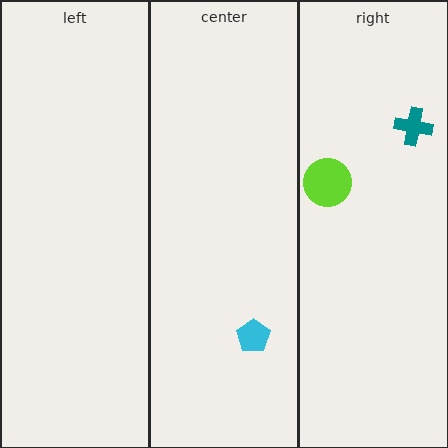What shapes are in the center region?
The cyan pentagon.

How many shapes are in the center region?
1.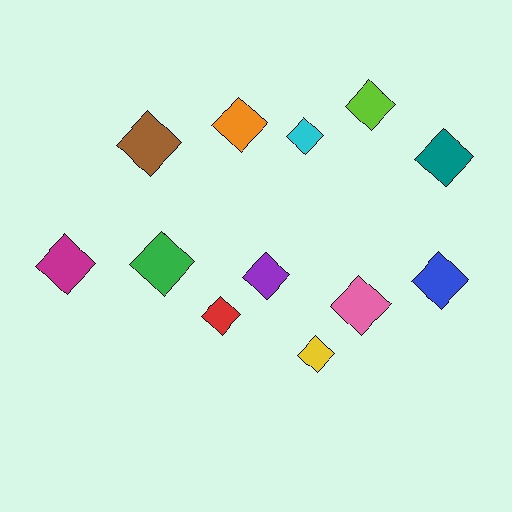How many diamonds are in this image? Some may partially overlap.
There are 12 diamonds.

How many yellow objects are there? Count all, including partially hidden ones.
There is 1 yellow object.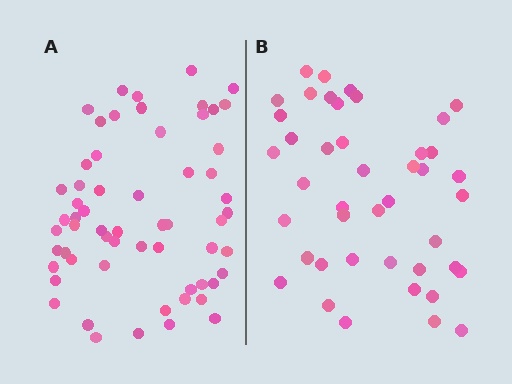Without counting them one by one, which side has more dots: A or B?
Region A (the left region) has more dots.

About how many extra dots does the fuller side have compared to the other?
Region A has approximately 15 more dots than region B.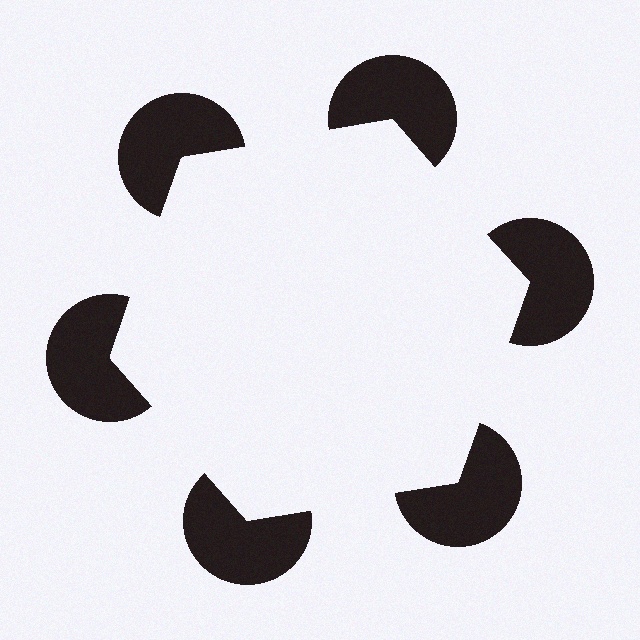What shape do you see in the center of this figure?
An illusory hexagon — its edges are inferred from the aligned wedge cuts in the pac-man discs, not physically drawn.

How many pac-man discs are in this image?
There are 6 — one at each vertex of the illusory hexagon.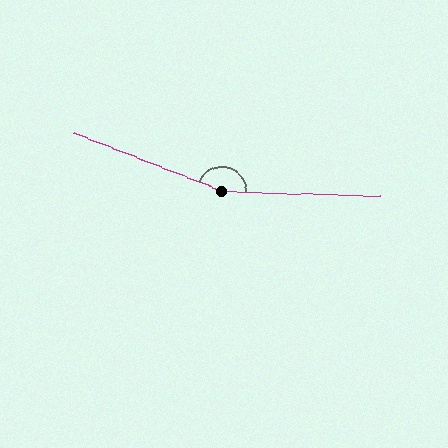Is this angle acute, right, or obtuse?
It is obtuse.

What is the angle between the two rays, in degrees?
Approximately 160 degrees.